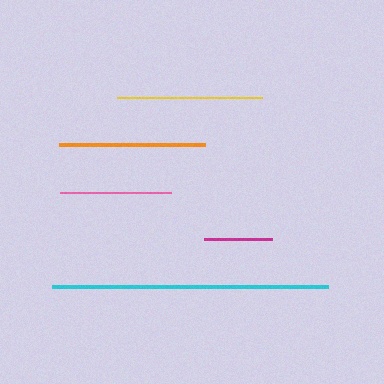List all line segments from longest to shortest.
From longest to shortest: cyan, orange, yellow, pink, magenta.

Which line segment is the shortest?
The magenta line is the shortest at approximately 69 pixels.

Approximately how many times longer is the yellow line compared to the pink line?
The yellow line is approximately 1.3 times the length of the pink line.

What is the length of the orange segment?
The orange segment is approximately 146 pixels long.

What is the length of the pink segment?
The pink segment is approximately 111 pixels long.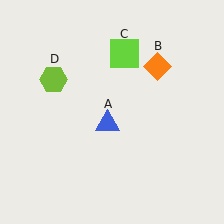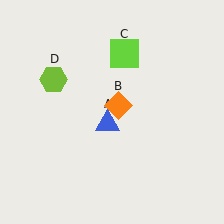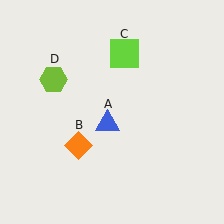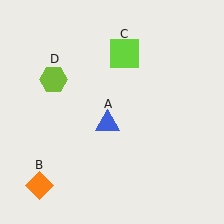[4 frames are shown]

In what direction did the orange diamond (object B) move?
The orange diamond (object B) moved down and to the left.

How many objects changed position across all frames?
1 object changed position: orange diamond (object B).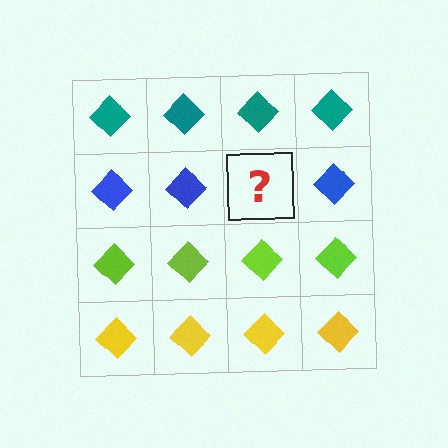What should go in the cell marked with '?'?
The missing cell should contain a blue diamond.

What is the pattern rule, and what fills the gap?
The rule is that each row has a consistent color. The gap should be filled with a blue diamond.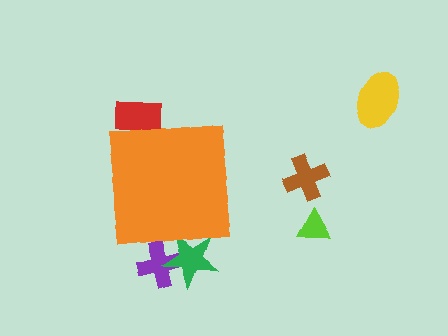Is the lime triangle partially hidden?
No, the lime triangle is fully visible.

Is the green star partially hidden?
Yes, the green star is partially hidden behind the orange square.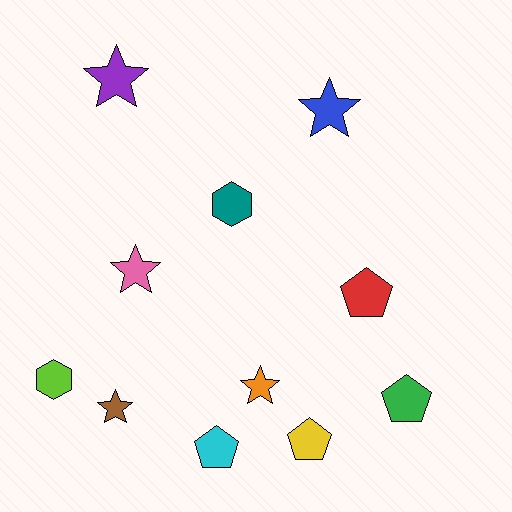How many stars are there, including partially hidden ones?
There are 5 stars.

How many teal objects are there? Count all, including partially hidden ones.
There is 1 teal object.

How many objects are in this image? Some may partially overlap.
There are 11 objects.